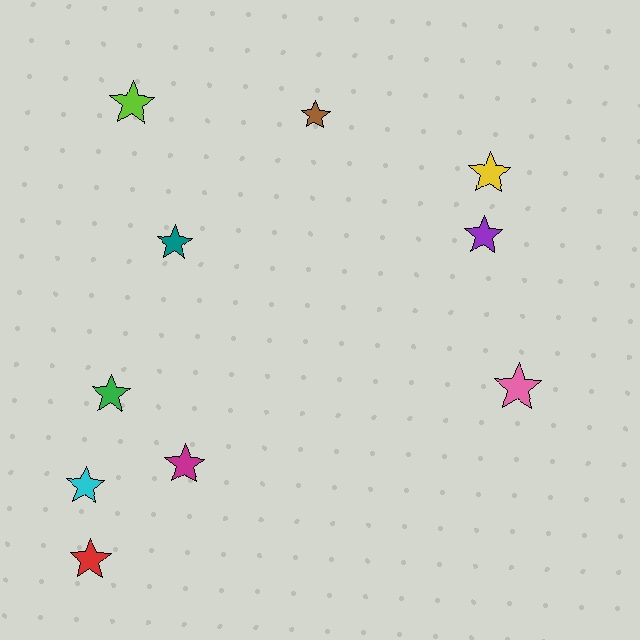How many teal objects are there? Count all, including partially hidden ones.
There is 1 teal object.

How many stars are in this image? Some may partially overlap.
There are 10 stars.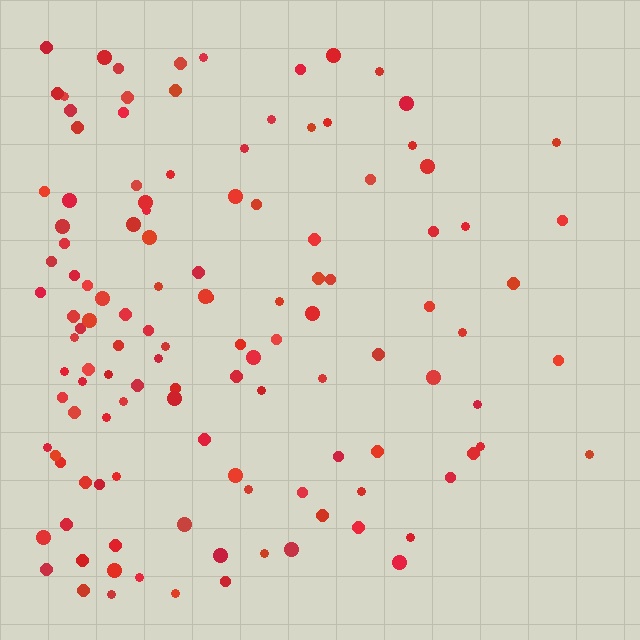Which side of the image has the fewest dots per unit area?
The right.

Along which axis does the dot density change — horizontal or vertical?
Horizontal.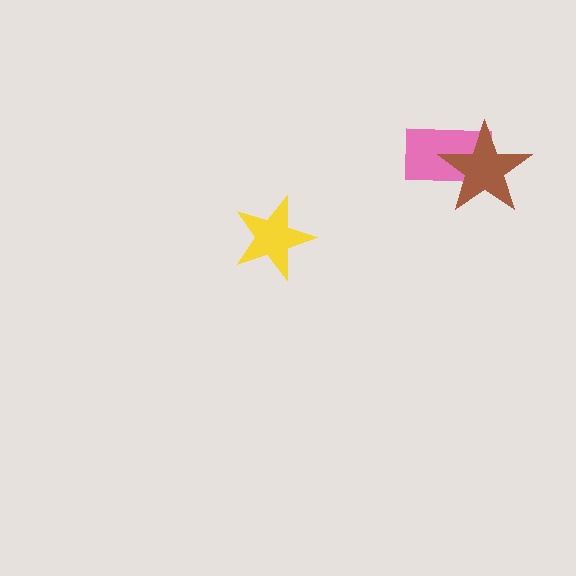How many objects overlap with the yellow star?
0 objects overlap with the yellow star.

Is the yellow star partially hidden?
No, no other shape covers it.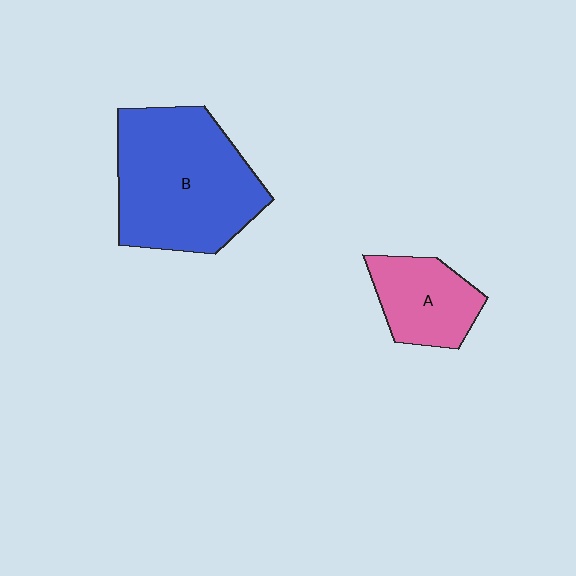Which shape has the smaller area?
Shape A (pink).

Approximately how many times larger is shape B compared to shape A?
Approximately 2.2 times.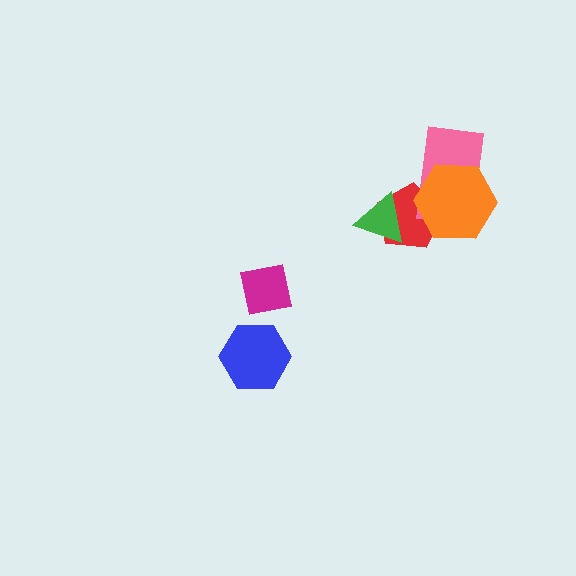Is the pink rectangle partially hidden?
Yes, it is partially covered by another shape.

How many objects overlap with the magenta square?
0 objects overlap with the magenta square.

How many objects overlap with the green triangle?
1 object overlaps with the green triangle.